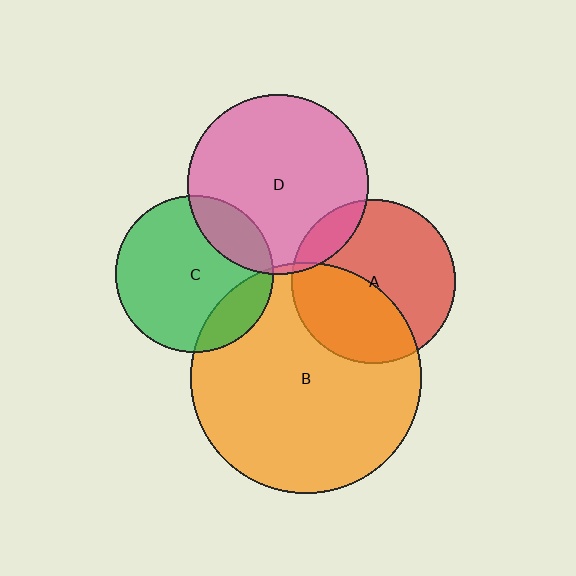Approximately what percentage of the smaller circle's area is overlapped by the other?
Approximately 5%.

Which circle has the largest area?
Circle B (orange).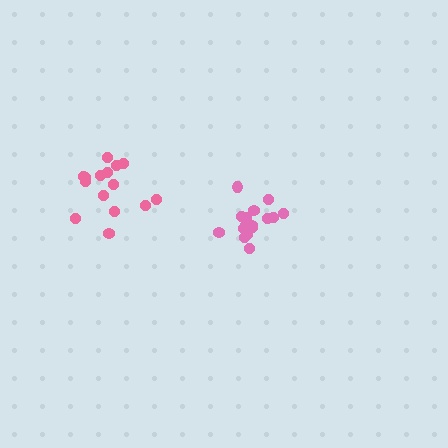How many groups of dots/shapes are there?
There are 2 groups.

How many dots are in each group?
Group 1: 15 dots, Group 2: 16 dots (31 total).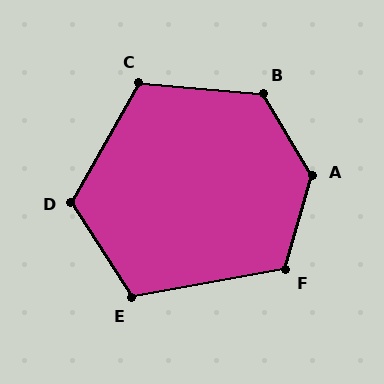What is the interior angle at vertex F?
Approximately 116 degrees (obtuse).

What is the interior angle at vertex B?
Approximately 126 degrees (obtuse).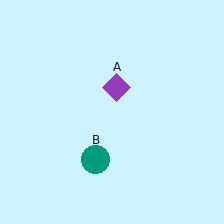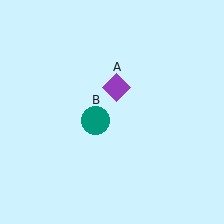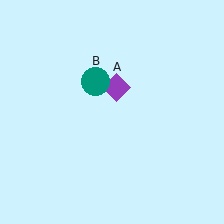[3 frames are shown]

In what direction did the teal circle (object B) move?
The teal circle (object B) moved up.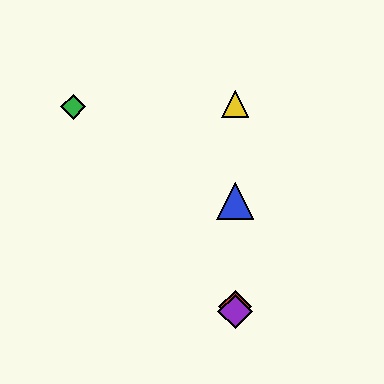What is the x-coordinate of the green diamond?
The green diamond is at x≈73.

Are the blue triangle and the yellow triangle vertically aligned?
Yes, both are at x≈235.